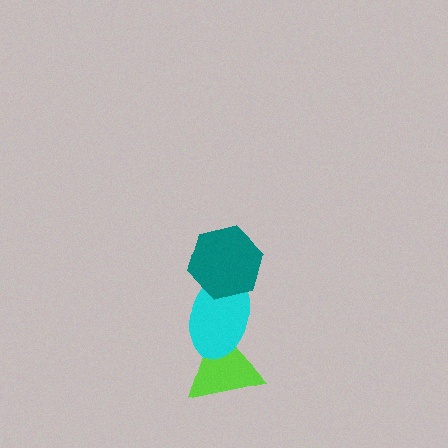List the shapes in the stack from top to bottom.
From top to bottom: the teal hexagon, the cyan ellipse, the lime triangle.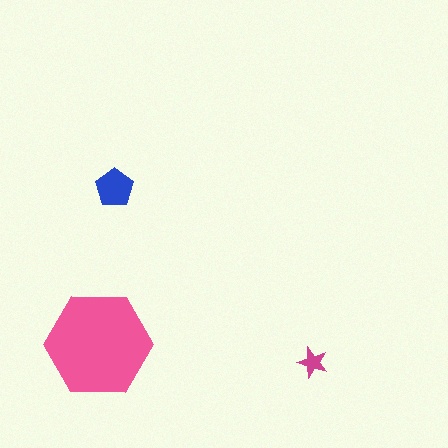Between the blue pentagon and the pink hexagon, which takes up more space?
The pink hexagon.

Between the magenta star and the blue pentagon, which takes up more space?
The blue pentagon.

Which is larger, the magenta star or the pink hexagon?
The pink hexagon.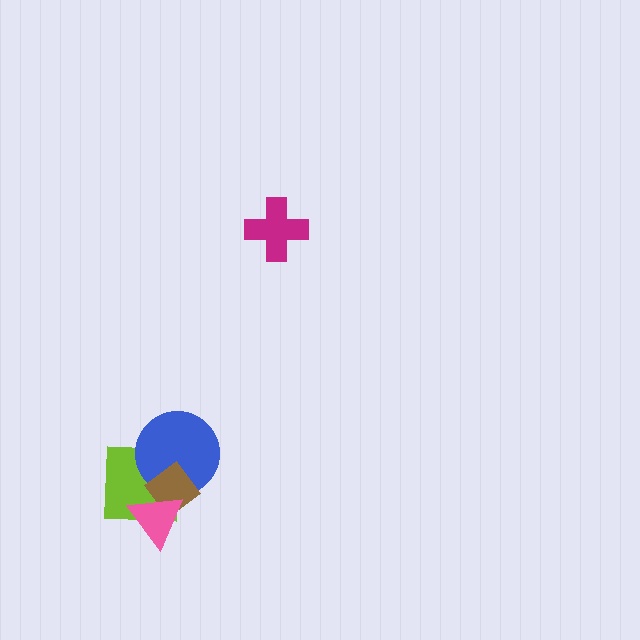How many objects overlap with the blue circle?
2 objects overlap with the blue circle.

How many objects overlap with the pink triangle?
2 objects overlap with the pink triangle.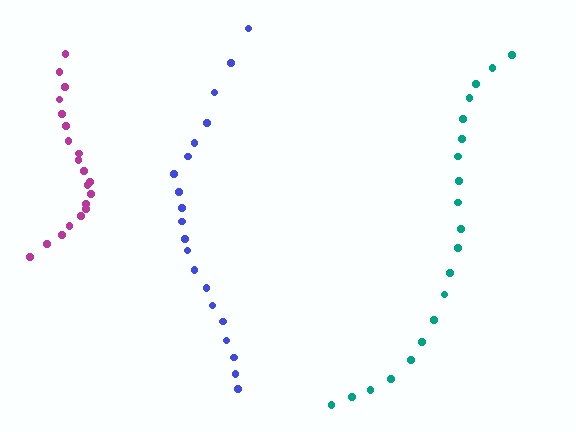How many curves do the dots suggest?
There are 3 distinct paths.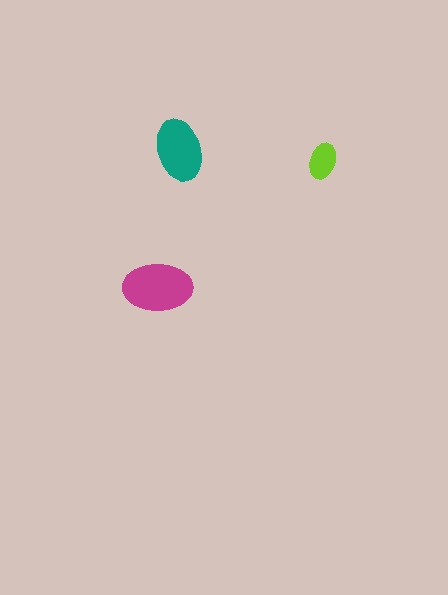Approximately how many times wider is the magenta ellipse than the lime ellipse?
About 2 times wider.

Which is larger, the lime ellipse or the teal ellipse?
The teal one.